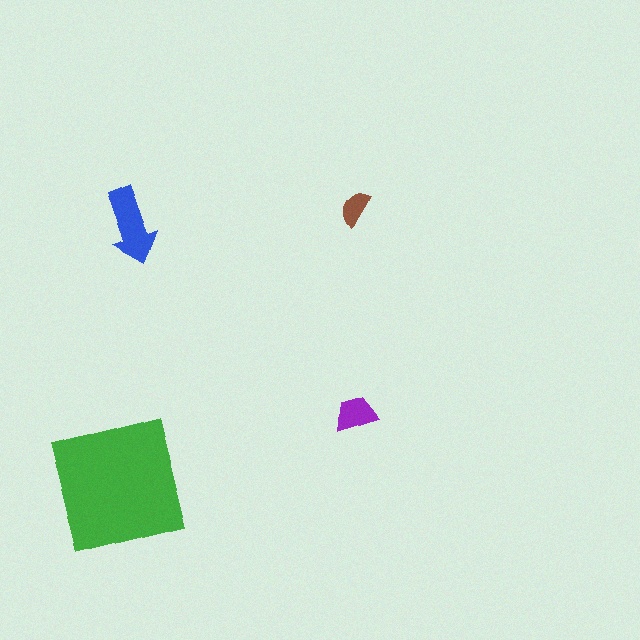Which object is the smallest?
The brown semicircle.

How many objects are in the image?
There are 4 objects in the image.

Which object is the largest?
The green square.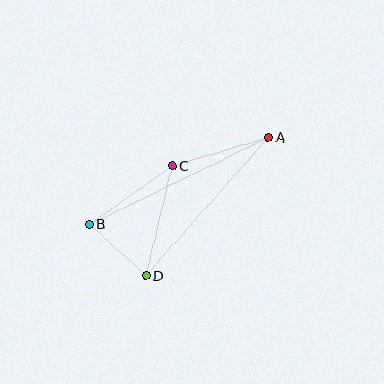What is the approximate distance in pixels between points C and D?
The distance between C and D is approximately 113 pixels.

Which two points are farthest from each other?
Points A and B are farthest from each other.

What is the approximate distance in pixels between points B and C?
The distance between B and C is approximately 101 pixels.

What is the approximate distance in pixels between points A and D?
The distance between A and D is approximately 185 pixels.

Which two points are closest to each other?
Points B and D are closest to each other.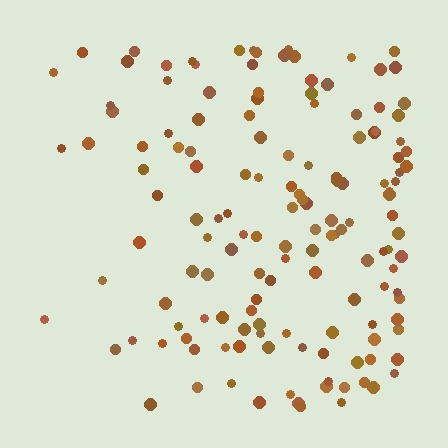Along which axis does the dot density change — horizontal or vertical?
Horizontal.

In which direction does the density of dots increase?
From left to right, with the right side densest.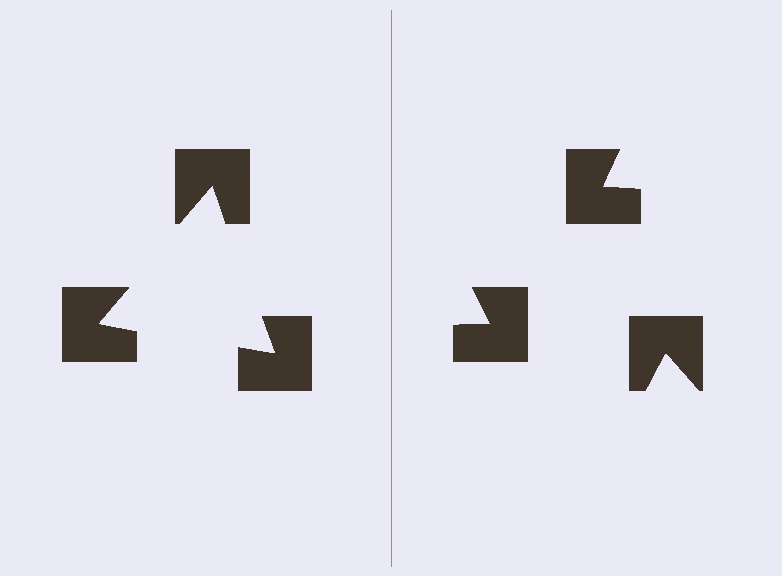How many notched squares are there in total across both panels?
6 — 3 on each side.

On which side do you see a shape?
An illusory triangle appears on the left side. On the right side the wedge cuts are rotated, so no coherent shape forms.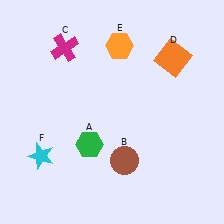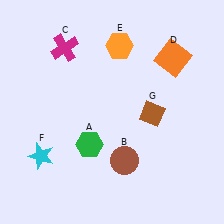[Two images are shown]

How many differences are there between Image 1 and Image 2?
There is 1 difference between the two images.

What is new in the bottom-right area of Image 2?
A brown diamond (G) was added in the bottom-right area of Image 2.